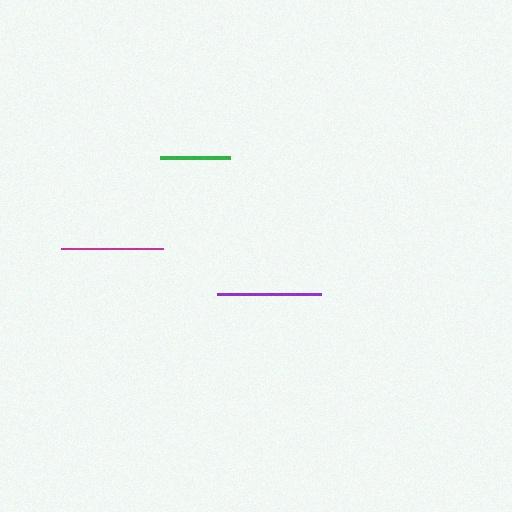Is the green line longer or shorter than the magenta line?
The magenta line is longer than the green line.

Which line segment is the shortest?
The green line is the shortest at approximately 71 pixels.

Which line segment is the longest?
The purple line is the longest at approximately 104 pixels.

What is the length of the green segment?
The green segment is approximately 71 pixels long.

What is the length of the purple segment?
The purple segment is approximately 104 pixels long.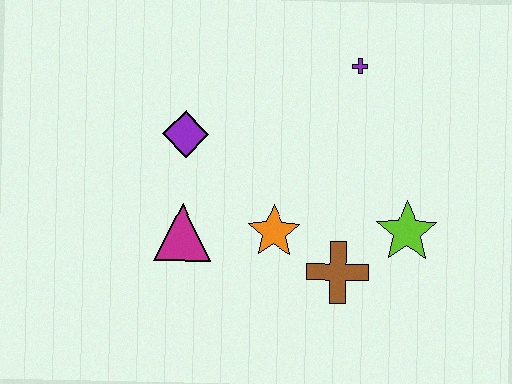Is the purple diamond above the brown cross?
Yes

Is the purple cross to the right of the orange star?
Yes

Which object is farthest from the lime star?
The purple diamond is farthest from the lime star.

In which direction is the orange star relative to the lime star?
The orange star is to the left of the lime star.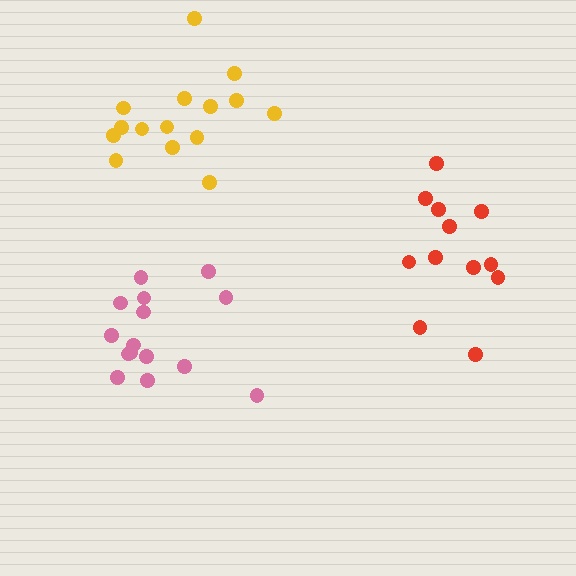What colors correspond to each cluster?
The clusters are colored: pink, yellow, red.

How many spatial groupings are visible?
There are 3 spatial groupings.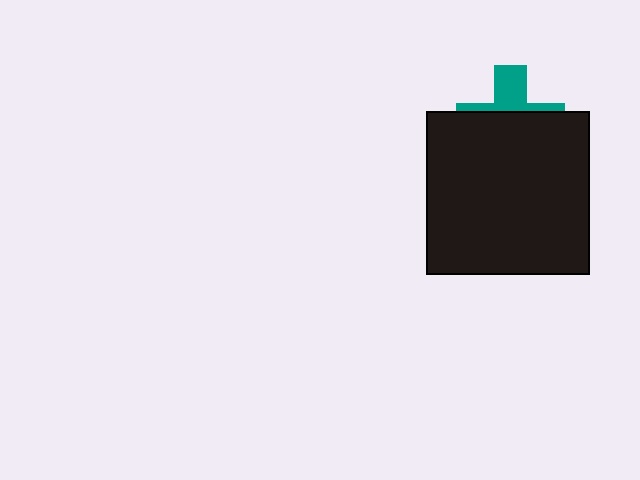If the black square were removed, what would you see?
You would see the complete teal cross.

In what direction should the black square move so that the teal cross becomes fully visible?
The black square should move down. That is the shortest direction to clear the overlap and leave the teal cross fully visible.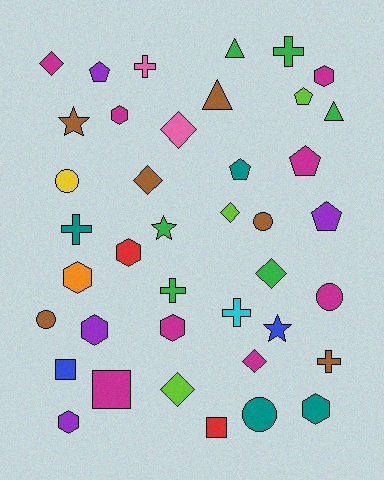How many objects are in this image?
There are 40 objects.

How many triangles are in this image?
There are 3 triangles.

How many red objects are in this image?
There are 2 red objects.